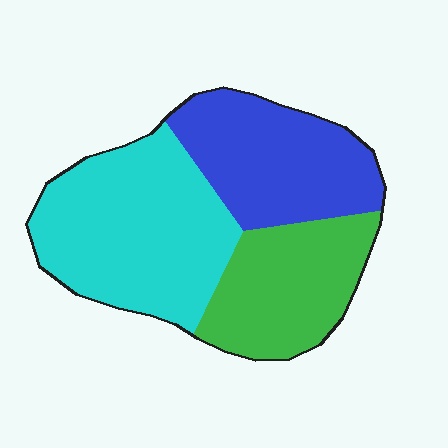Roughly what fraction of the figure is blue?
Blue takes up about one third (1/3) of the figure.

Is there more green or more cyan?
Cyan.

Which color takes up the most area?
Cyan, at roughly 40%.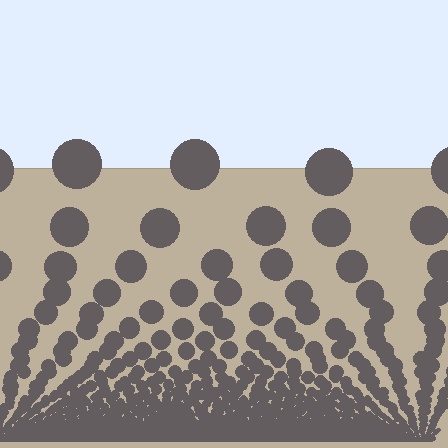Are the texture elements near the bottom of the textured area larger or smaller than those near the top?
Smaller. The gradient is inverted — elements near the bottom are smaller and denser.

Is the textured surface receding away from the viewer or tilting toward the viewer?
The surface appears to tilt toward the viewer. Texture elements get larger and sparser toward the top.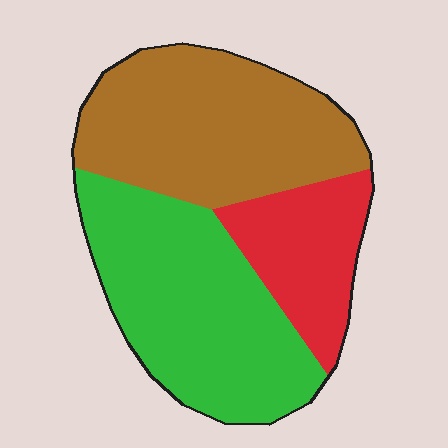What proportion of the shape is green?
Green covers around 40% of the shape.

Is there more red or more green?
Green.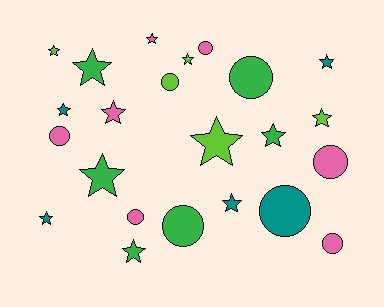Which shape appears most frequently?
Star, with 14 objects.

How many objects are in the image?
There are 23 objects.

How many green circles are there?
There are 2 green circles.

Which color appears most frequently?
Pink, with 7 objects.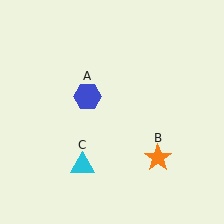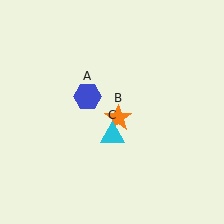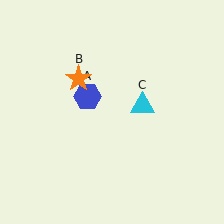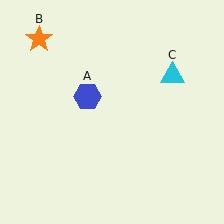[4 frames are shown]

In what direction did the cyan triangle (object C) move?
The cyan triangle (object C) moved up and to the right.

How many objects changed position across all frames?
2 objects changed position: orange star (object B), cyan triangle (object C).